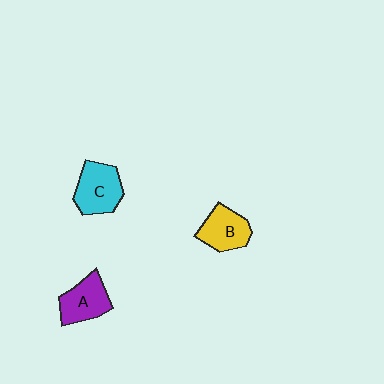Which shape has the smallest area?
Shape B (yellow).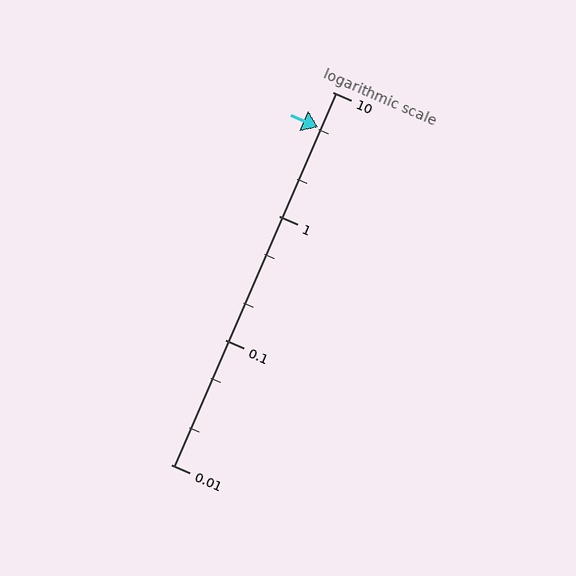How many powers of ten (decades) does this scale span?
The scale spans 3 decades, from 0.01 to 10.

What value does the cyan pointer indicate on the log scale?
The pointer indicates approximately 5.2.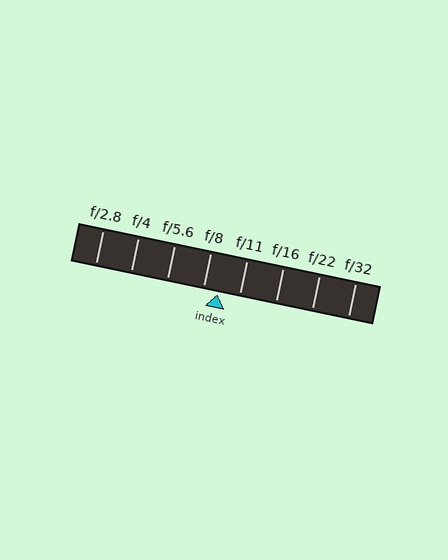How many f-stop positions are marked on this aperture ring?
There are 8 f-stop positions marked.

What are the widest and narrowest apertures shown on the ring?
The widest aperture shown is f/2.8 and the narrowest is f/32.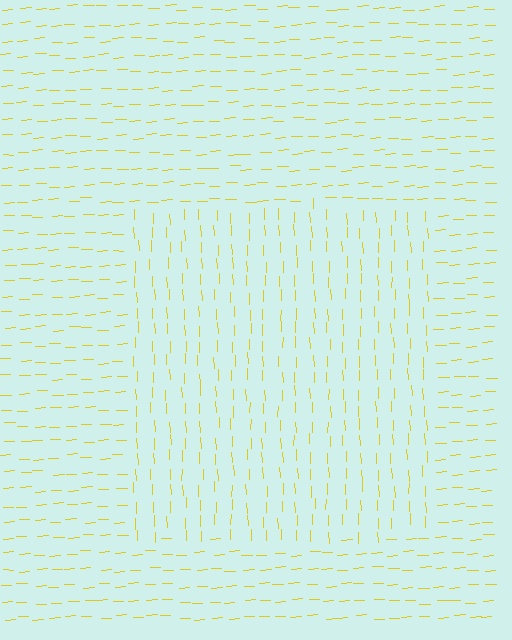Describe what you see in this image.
The image is filled with small yellow line segments. A rectangle region in the image has lines oriented differently from the surrounding lines, creating a visible texture boundary.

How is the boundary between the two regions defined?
The boundary is defined purely by a change in line orientation (approximately 89 degrees difference). All lines are the same color and thickness.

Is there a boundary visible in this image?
Yes, there is a texture boundary formed by a change in line orientation.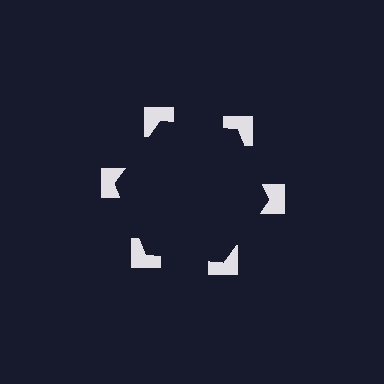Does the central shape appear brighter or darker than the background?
It typically appears slightly darker than the background, even though no actual brightness change is drawn.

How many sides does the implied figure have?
6 sides.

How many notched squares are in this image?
There are 6 — one at each vertex of the illusory hexagon.